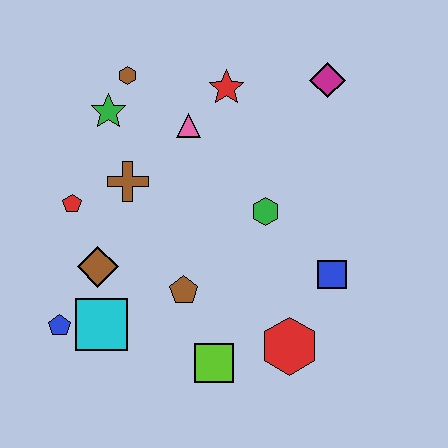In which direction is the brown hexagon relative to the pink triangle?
The brown hexagon is to the left of the pink triangle.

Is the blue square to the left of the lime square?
No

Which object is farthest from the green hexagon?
The blue pentagon is farthest from the green hexagon.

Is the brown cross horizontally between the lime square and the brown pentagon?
No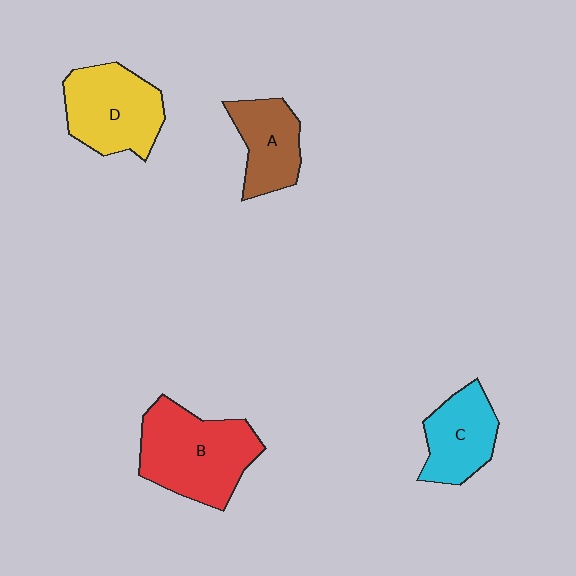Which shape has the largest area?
Shape B (red).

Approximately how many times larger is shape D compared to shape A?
Approximately 1.4 times.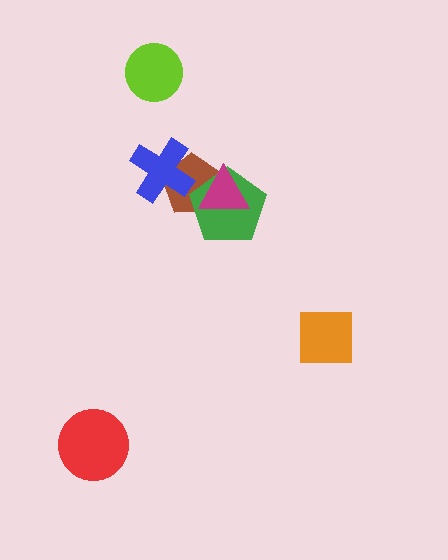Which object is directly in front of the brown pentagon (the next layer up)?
The blue cross is directly in front of the brown pentagon.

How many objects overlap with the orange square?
0 objects overlap with the orange square.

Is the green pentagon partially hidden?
Yes, it is partially covered by another shape.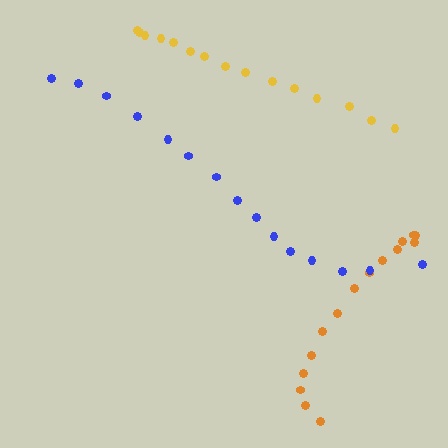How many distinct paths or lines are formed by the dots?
There are 3 distinct paths.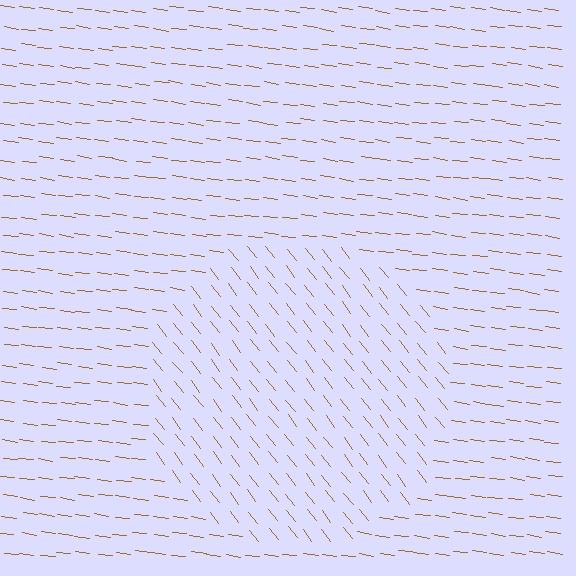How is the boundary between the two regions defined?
The boundary is defined purely by a change in line orientation (approximately 45 degrees difference). All lines are the same color and thickness.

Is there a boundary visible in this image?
Yes, there is a texture boundary formed by a change in line orientation.